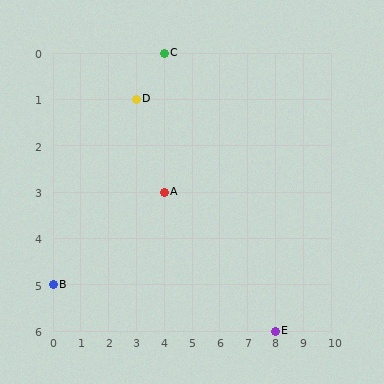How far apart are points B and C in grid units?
Points B and C are 4 columns and 5 rows apart (about 6.4 grid units diagonally).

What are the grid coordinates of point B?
Point B is at grid coordinates (0, 5).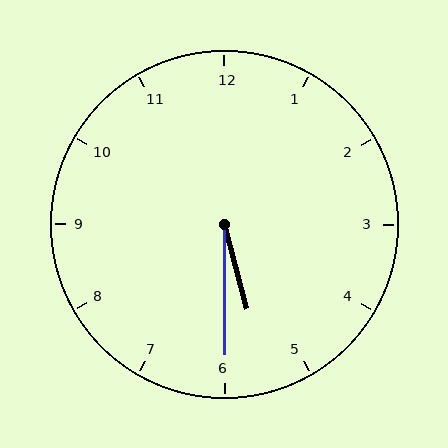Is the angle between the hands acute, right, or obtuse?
It is acute.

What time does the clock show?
5:30.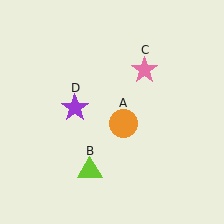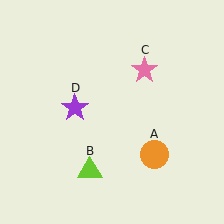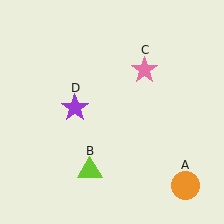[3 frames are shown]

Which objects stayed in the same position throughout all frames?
Lime triangle (object B) and pink star (object C) and purple star (object D) remained stationary.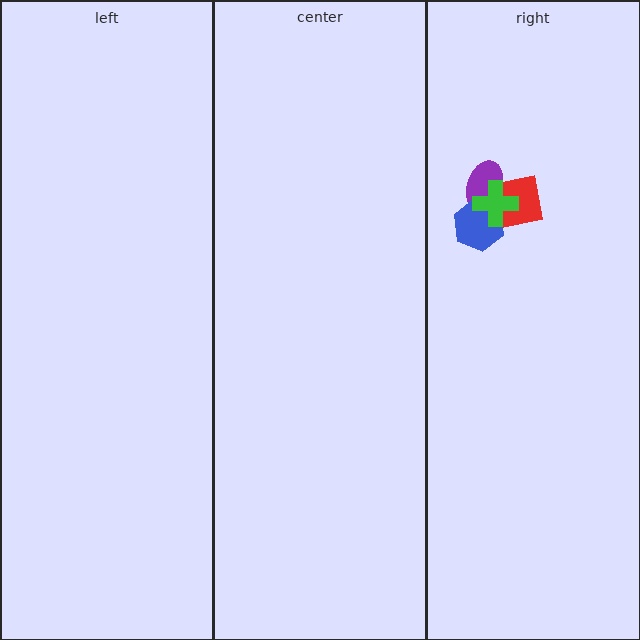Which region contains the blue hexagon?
The right region.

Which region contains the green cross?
The right region.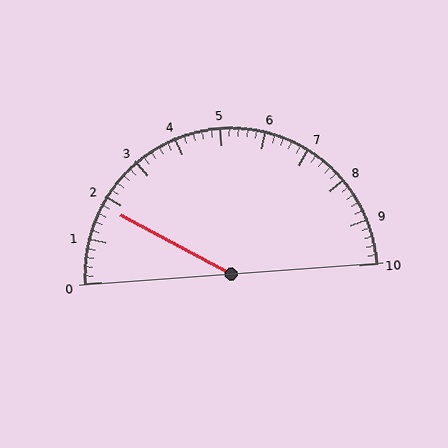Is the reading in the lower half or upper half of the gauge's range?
The reading is in the lower half of the range (0 to 10).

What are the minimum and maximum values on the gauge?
The gauge ranges from 0 to 10.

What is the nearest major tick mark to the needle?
The nearest major tick mark is 2.